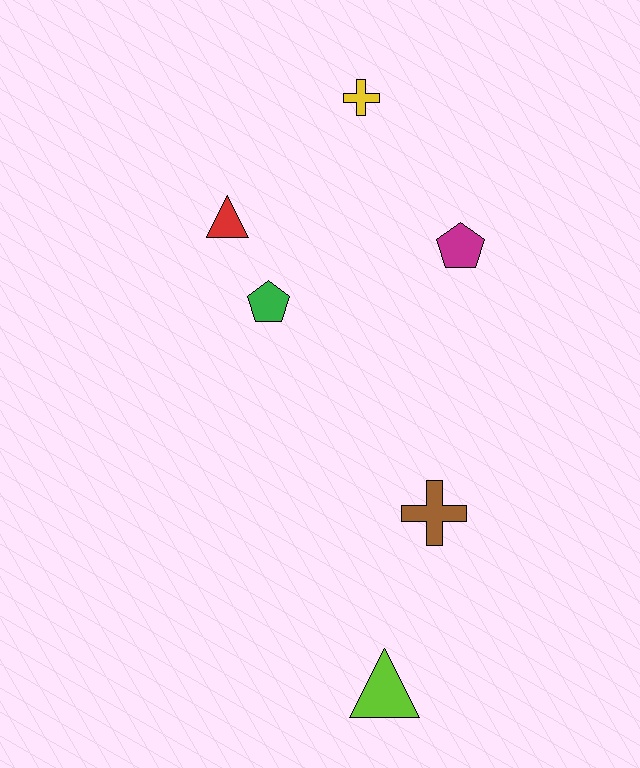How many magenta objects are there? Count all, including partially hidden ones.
There is 1 magenta object.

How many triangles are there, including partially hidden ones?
There are 2 triangles.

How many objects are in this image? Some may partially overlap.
There are 6 objects.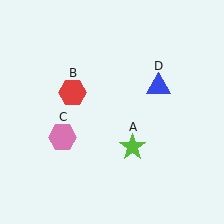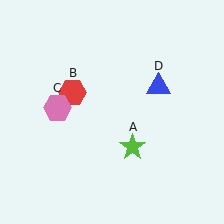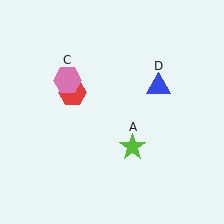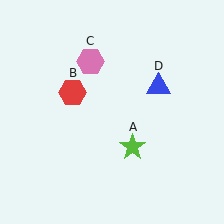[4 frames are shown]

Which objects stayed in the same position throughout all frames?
Lime star (object A) and red hexagon (object B) and blue triangle (object D) remained stationary.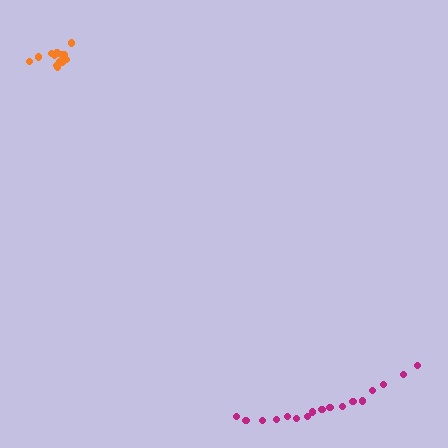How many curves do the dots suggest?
There are 2 distinct paths.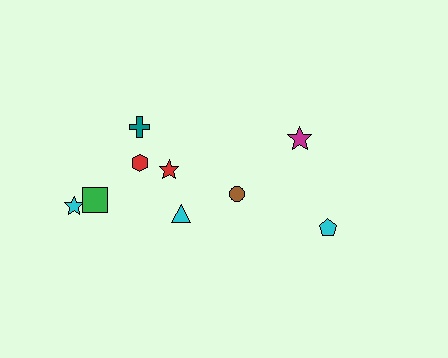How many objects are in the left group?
There are 6 objects.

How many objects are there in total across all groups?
There are 9 objects.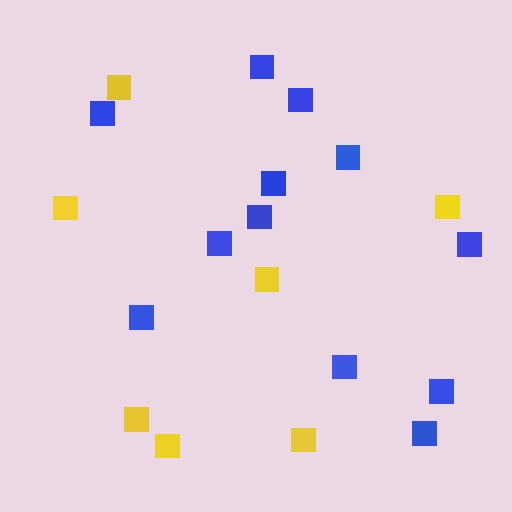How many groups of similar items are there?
There are 2 groups: one group of blue squares (12) and one group of yellow squares (7).